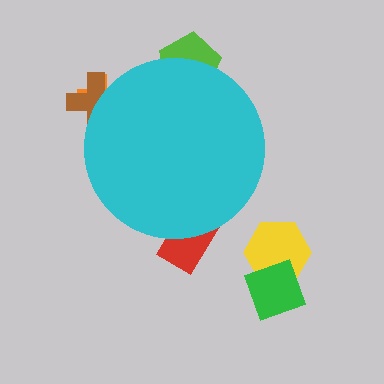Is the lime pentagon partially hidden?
Yes, the lime pentagon is partially hidden behind the cyan circle.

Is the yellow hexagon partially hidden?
No, the yellow hexagon is fully visible.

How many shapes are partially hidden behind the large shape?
4 shapes are partially hidden.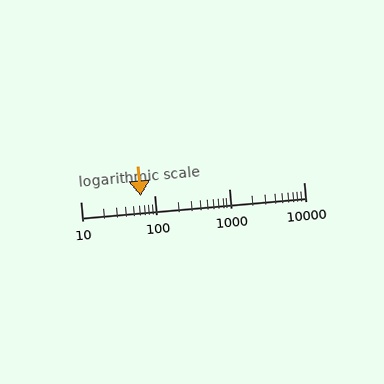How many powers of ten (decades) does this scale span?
The scale spans 3 decades, from 10 to 10000.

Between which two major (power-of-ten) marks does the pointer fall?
The pointer is between 10 and 100.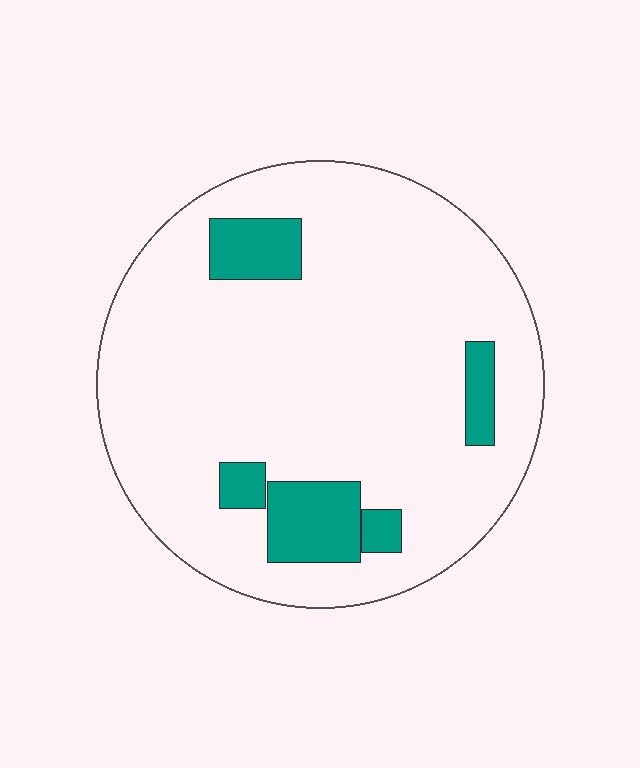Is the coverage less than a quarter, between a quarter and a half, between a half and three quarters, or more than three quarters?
Less than a quarter.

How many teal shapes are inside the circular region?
5.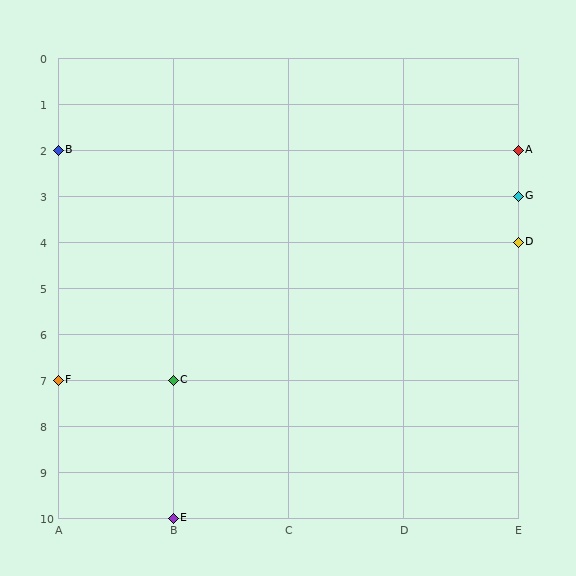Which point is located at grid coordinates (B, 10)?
Point E is at (B, 10).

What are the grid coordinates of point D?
Point D is at grid coordinates (E, 4).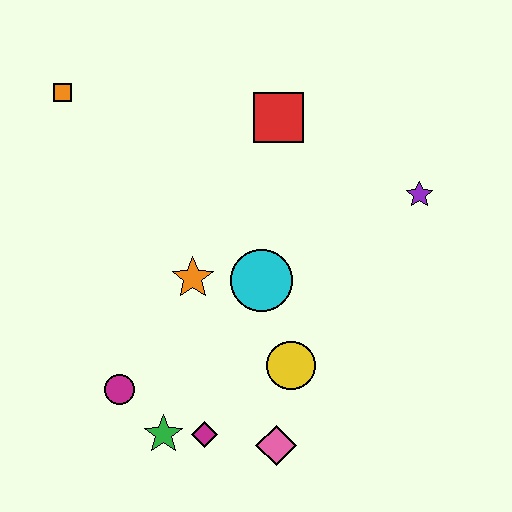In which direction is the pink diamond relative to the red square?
The pink diamond is below the red square.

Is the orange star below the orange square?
Yes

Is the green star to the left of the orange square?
No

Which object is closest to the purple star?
The red square is closest to the purple star.